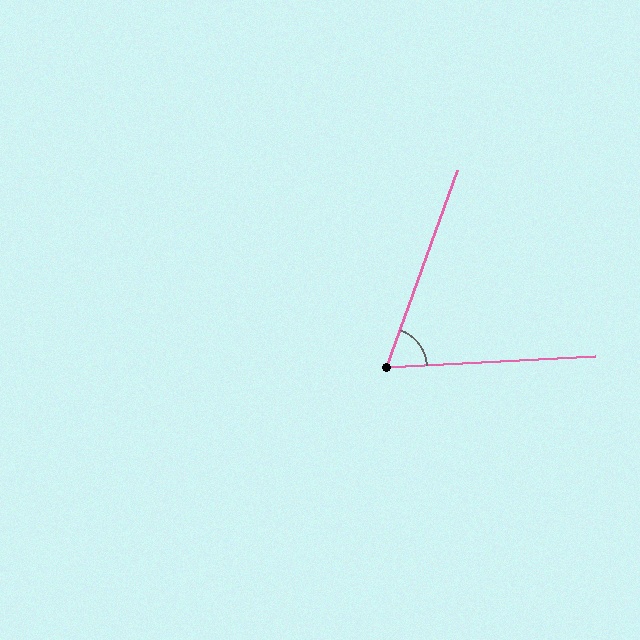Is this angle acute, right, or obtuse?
It is acute.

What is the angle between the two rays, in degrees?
Approximately 67 degrees.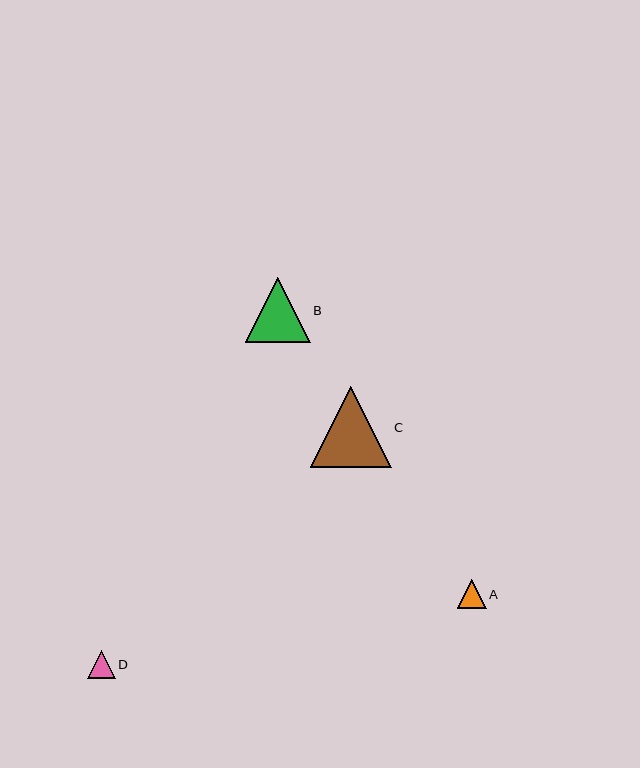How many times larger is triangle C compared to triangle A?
Triangle C is approximately 2.8 times the size of triangle A.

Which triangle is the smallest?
Triangle D is the smallest with a size of approximately 28 pixels.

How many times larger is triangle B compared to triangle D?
Triangle B is approximately 2.3 times the size of triangle D.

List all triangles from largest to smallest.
From largest to smallest: C, B, A, D.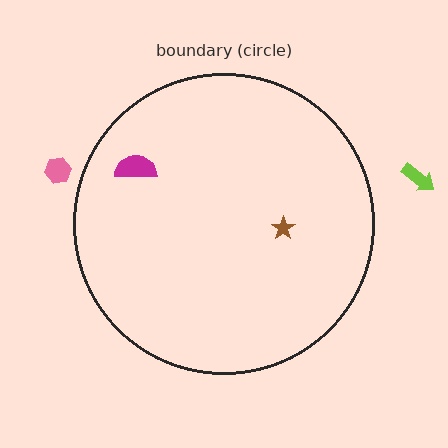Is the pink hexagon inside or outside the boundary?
Outside.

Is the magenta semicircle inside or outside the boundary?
Inside.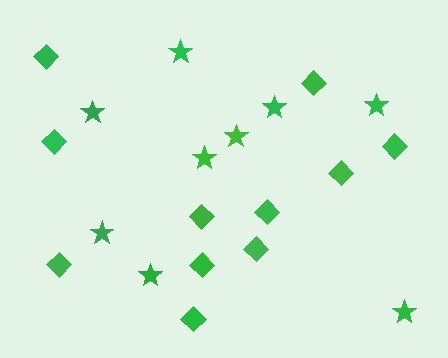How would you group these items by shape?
There are 2 groups: one group of stars (9) and one group of diamonds (11).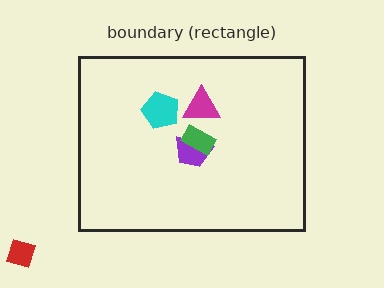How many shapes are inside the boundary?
4 inside, 1 outside.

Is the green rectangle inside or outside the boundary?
Inside.